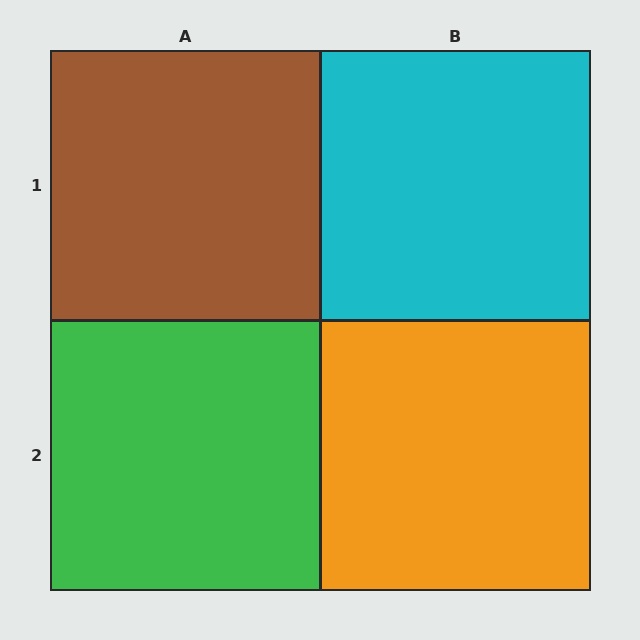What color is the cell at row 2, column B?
Orange.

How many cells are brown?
1 cell is brown.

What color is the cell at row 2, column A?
Green.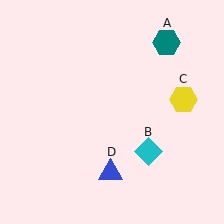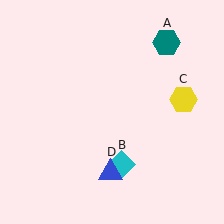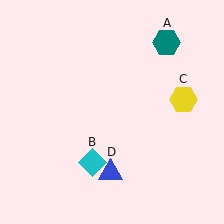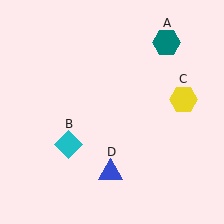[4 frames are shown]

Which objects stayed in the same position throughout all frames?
Teal hexagon (object A) and yellow hexagon (object C) and blue triangle (object D) remained stationary.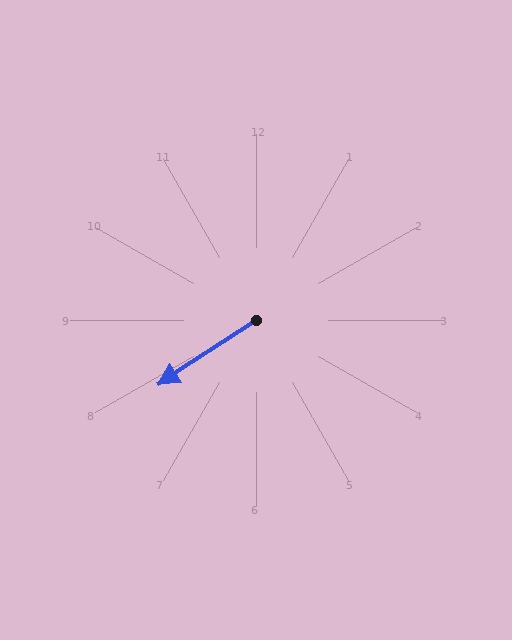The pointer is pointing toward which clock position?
Roughly 8 o'clock.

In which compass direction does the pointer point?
Southwest.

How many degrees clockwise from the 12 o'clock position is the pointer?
Approximately 237 degrees.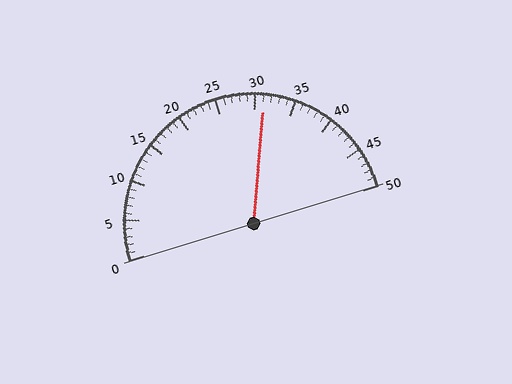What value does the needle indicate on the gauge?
The needle indicates approximately 31.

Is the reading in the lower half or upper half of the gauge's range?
The reading is in the upper half of the range (0 to 50).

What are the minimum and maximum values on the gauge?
The gauge ranges from 0 to 50.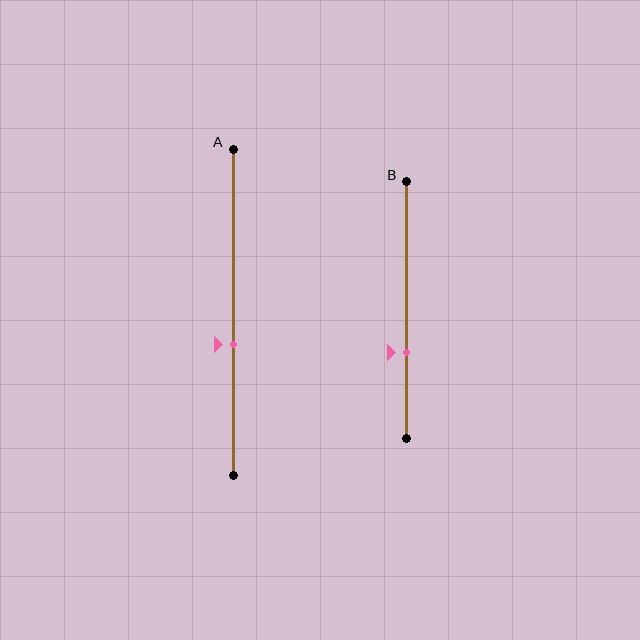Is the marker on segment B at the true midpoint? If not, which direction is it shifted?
No, the marker on segment B is shifted downward by about 16% of the segment length.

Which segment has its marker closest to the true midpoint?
Segment A has its marker closest to the true midpoint.